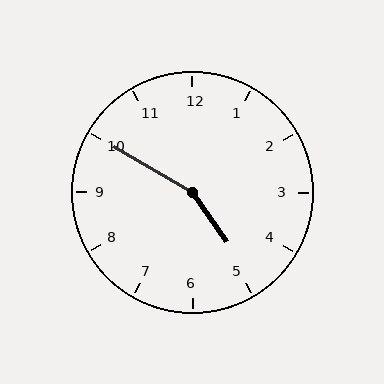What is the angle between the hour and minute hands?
Approximately 155 degrees.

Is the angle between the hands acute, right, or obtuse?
It is obtuse.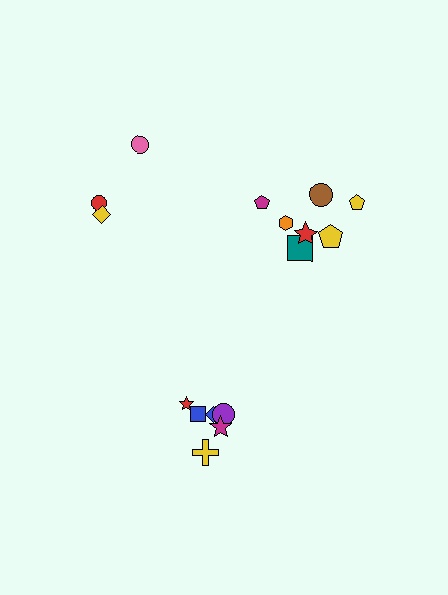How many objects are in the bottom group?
There are 6 objects.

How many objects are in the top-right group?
There are 7 objects.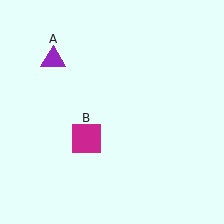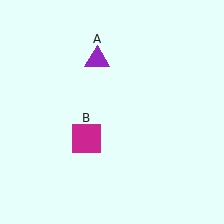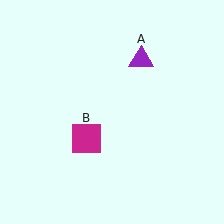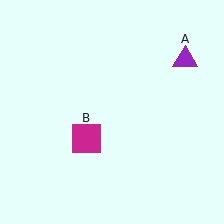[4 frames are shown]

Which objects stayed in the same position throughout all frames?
Magenta square (object B) remained stationary.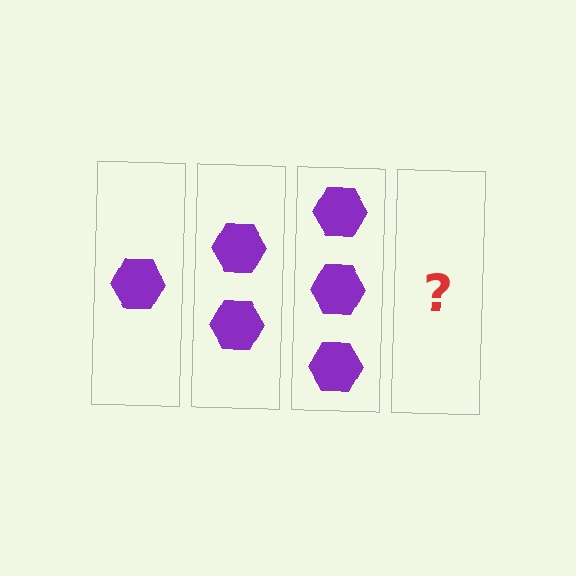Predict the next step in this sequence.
The next step is 4 hexagons.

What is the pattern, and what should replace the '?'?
The pattern is that each step adds one more hexagon. The '?' should be 4 hexagons.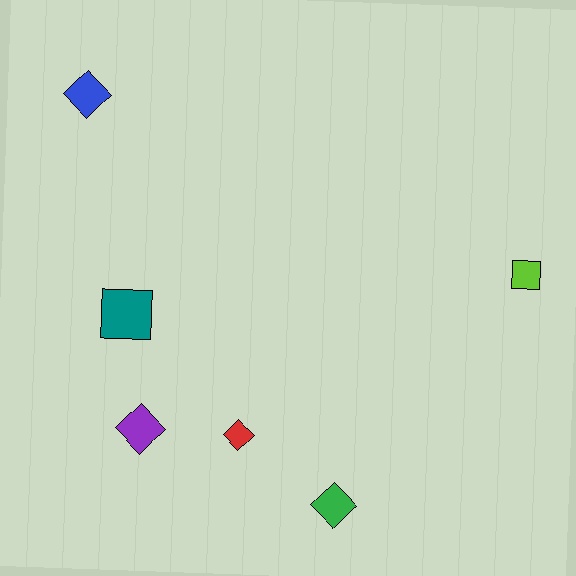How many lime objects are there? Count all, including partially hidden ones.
There is 1 lime object.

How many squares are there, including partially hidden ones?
There are 2 squares.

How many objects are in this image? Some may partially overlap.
There are 6 objects.